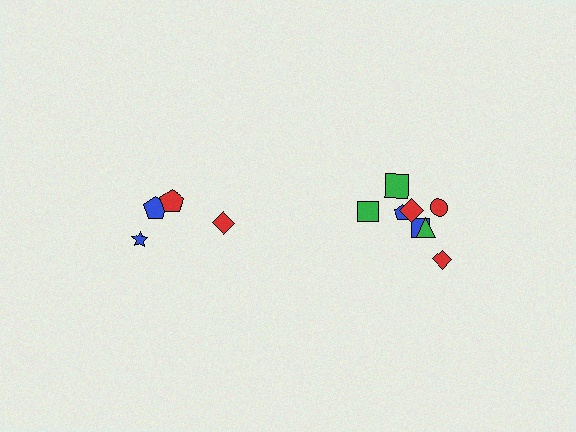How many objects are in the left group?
There are 4 objects.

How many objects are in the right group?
There are 8 objects.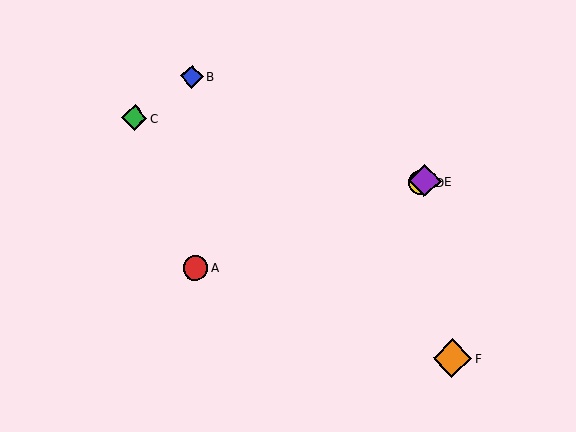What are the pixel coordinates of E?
Object E is at (425, 181).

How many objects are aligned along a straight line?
3 objects (A, D, E) are aligned along a straight line.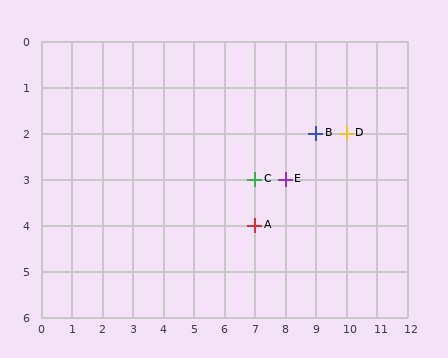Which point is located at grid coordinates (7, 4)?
Point A is at (7, 4).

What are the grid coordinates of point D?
Point D is at grid coordinates (10, 2).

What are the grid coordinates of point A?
Point A is at grid coordinates (7, 4).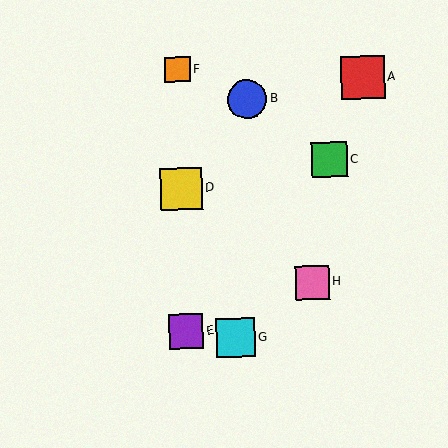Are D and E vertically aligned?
Yes, both are at x≈181.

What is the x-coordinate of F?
Object F is at x≈178.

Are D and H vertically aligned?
No, D is at x≈181 and H is at x≈312.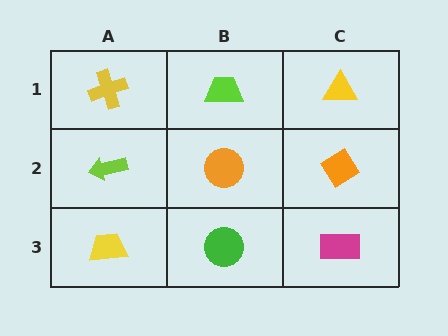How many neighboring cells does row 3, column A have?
2.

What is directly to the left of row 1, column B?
A yellow cross.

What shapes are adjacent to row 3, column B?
An orange circle (row 2, column B), a yellow trapezoid (row 3, column A), a magenta rectangle (row 3, column C).